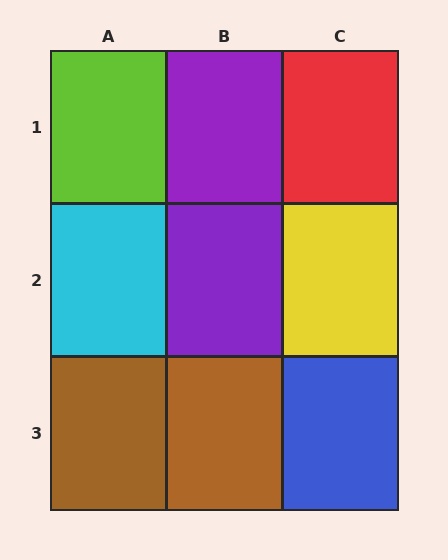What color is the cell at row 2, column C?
Yellow.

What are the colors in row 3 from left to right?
Brown, brown, blue.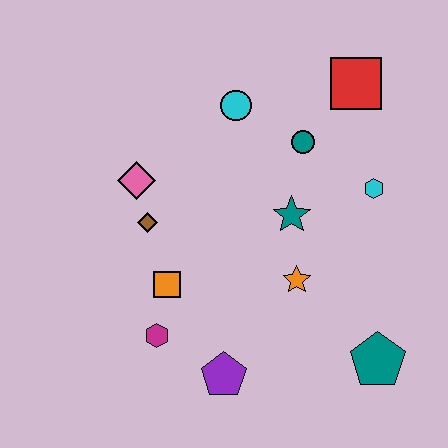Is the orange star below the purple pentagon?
No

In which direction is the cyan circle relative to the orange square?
The cyan circle is above the orange square.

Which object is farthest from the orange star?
The red square is farthest from the orange star.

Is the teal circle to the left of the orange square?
No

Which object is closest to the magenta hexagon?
The orange square is closest to the magenta hexagon.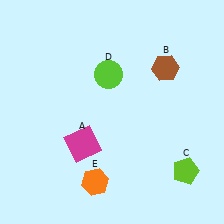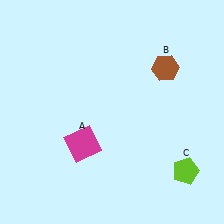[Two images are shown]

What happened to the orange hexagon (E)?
The orange hexagon (E) was removed in Image 2. It was in the bottom-left area of Image 1.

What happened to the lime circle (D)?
The lime circle (D) was removed in Image 2. It was in the top-left area of Image 1.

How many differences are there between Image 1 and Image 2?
There are 2 differences between the two images.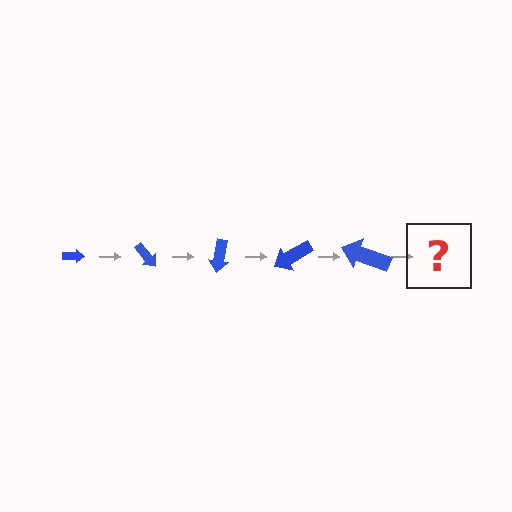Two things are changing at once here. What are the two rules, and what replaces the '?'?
The two rules are that the arrow grows larger each step and it rotates 50 degrees each step. The '?' should be an arrow, larger than the previous one and rotated 250 degrees from the start.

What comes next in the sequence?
The next element should be an arrow, larger than the previous one and rotated 250 degrees from the start.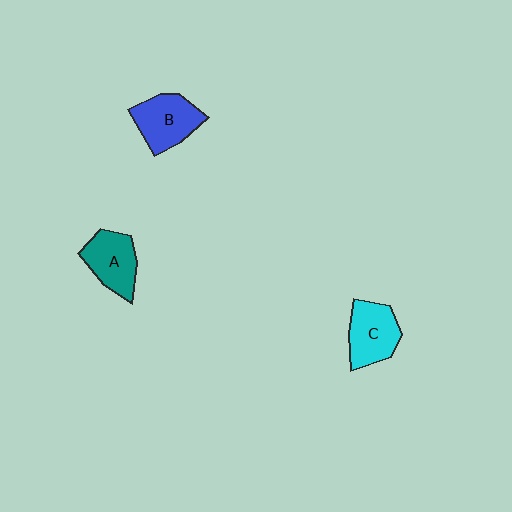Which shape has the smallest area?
Shape A (teal).